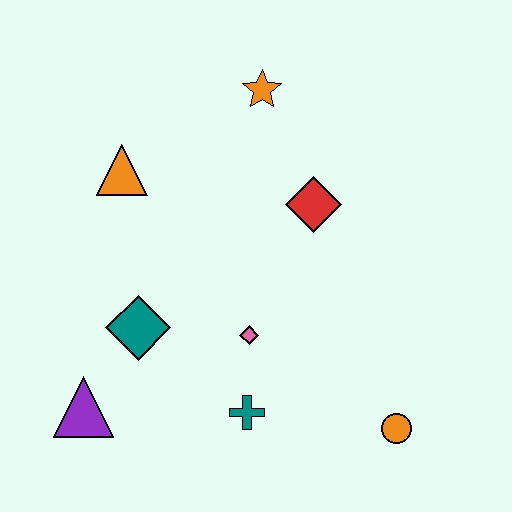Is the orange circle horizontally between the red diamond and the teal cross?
No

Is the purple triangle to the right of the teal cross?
No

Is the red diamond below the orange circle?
No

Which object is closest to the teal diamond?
The purple triangle is closest to the teal diamond.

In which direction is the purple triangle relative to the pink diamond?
The purple triangle is to the left of the pink diamond.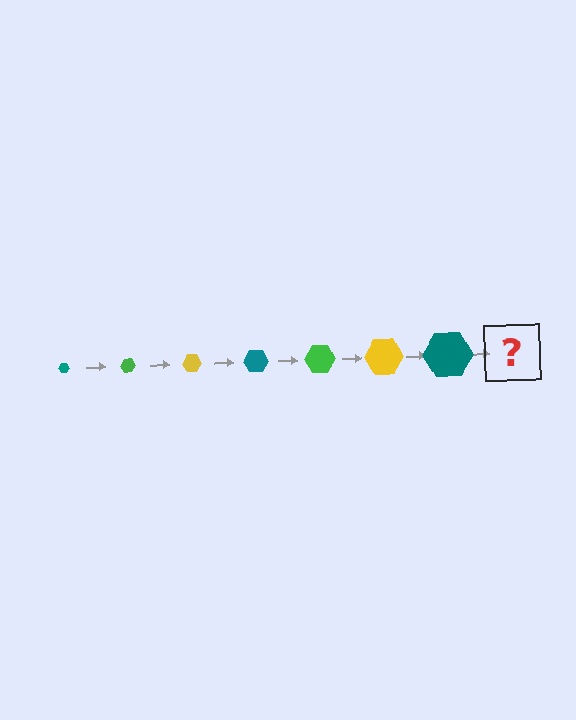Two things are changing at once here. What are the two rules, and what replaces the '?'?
The two rules are that the hexagon grows larger each step and the color cycles through teal, green, and yellow. The '?' should be a green hexagon, larger than the previous one.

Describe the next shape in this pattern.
It should be a green hexagon, larger than the previous one.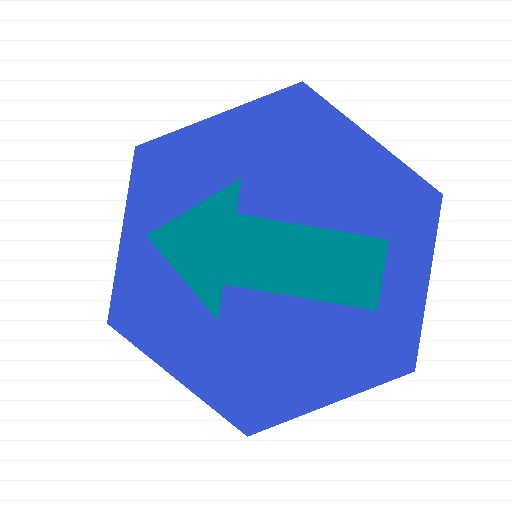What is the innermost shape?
The teal arrow.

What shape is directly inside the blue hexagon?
The teal arrow.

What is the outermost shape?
The blue hexagon.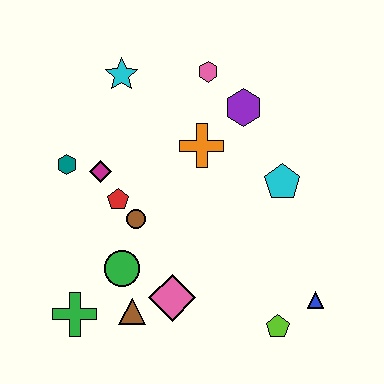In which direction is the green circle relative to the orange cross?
The green circle is below the orange cross.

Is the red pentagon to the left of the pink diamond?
Yes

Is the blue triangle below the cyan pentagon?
Yes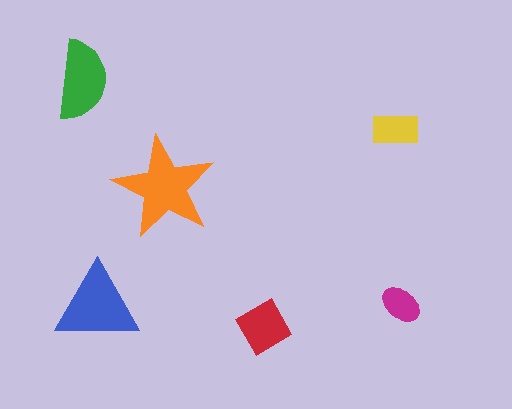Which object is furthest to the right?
The magenta ellipse is rightmost.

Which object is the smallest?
The magenta ellipse.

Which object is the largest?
The orange star.